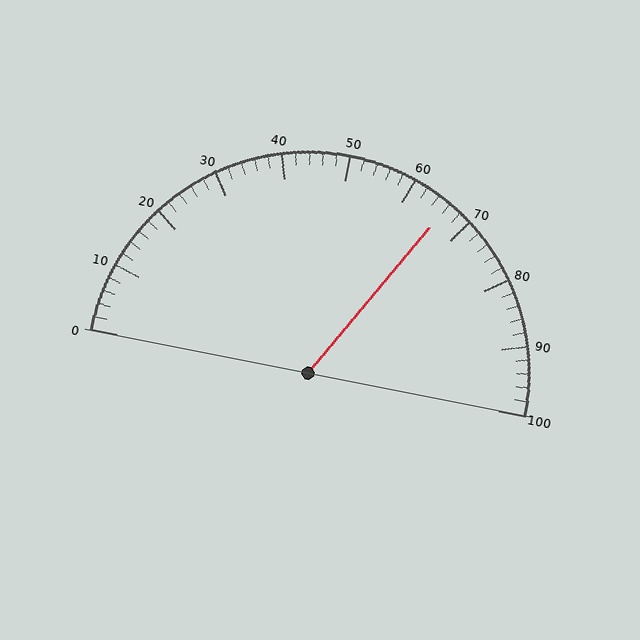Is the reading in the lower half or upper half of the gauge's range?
The reading is in the upper half of the range (0 to 100).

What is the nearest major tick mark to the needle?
The nearest major tick mark is 70.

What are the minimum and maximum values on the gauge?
The gauge ranges from 0 to 100.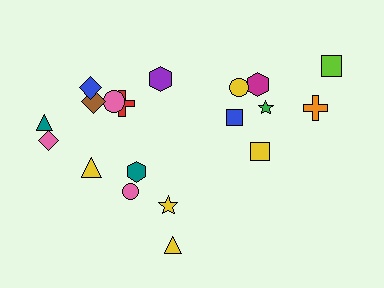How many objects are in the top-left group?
There are 8 objects.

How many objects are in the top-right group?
There are 6 objects.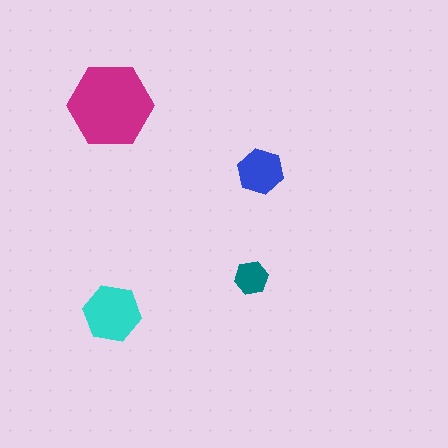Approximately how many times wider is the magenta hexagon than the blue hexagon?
About 2 times wider.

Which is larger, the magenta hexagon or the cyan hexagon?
The magenta one.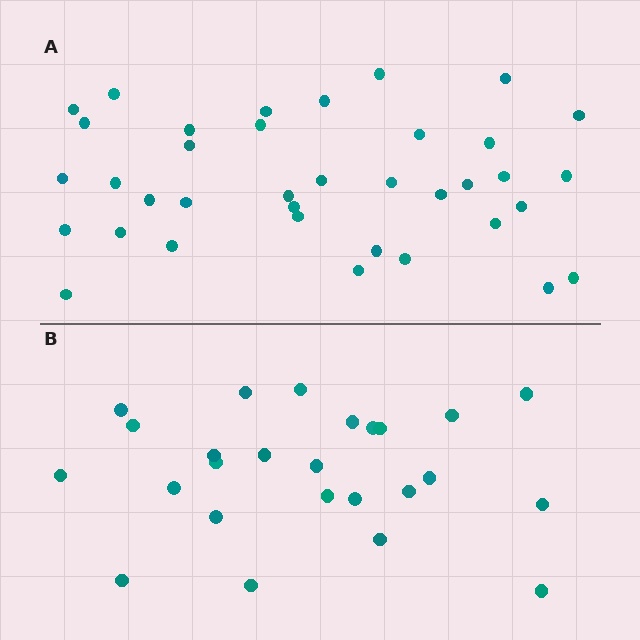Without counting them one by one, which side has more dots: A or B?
Region A (the top region) has more dots.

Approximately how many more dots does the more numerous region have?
Region A has roughly 12 or so more dots than region B.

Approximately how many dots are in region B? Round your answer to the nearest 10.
About 20 dots. (The exact count is 25, which rounds to 20.)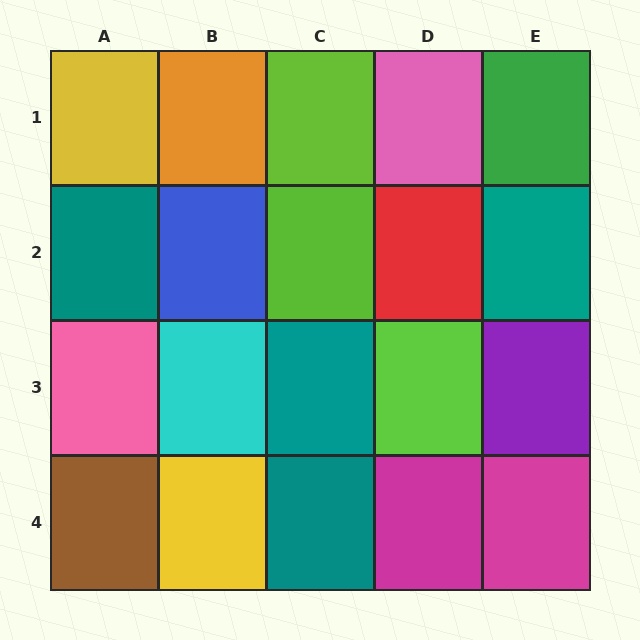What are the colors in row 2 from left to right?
Teal, blue, lime, red, teal.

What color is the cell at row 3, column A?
Pink.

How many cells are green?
1 cell is green.